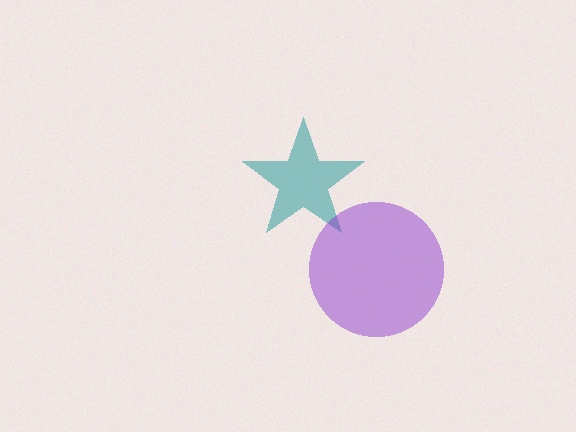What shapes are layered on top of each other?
The layered shapes are: a teal star, a purple circle.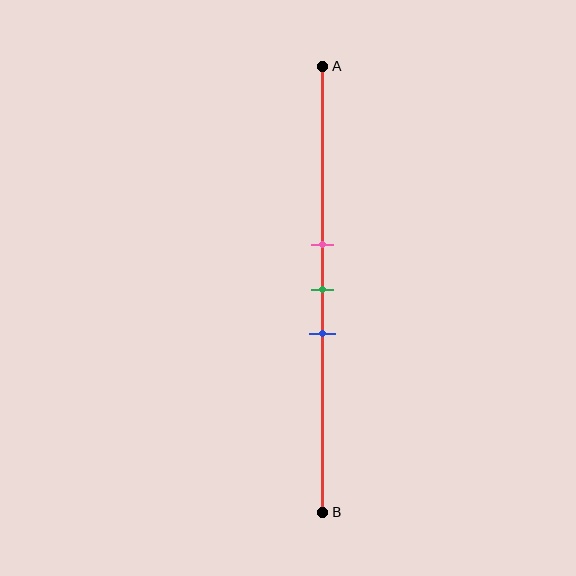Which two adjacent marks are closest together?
The pink and green marks are the closest adjacent pair.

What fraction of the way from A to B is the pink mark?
The pink mark is approximately 40% (0.4) of the way from A to B.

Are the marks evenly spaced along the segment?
Yes, the marks are approximately evenly spaced.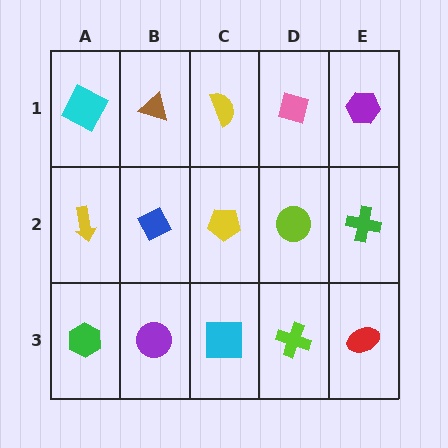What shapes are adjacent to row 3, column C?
A yellow pentagon (row 2, column C), a purple circle (row 3, column B), a lime cross (row 3, column D).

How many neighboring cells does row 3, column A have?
2.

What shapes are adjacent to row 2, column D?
A pink diamond (row 1, column D), a lime cross (row 3, column D), a yellow pentagon (row 2, column C), a green cross (row 2, column E).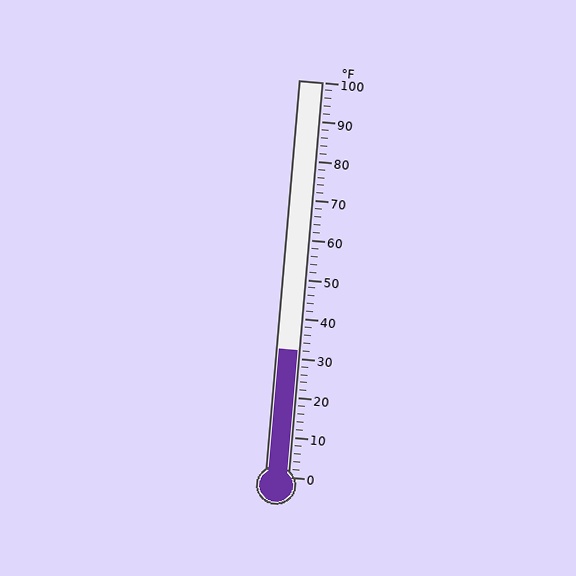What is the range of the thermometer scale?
The thermometer scale ranges from 0°F to 100°F.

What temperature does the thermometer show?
The thermometer shows approximately 32°F.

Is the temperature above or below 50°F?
The temperature is below 50°F.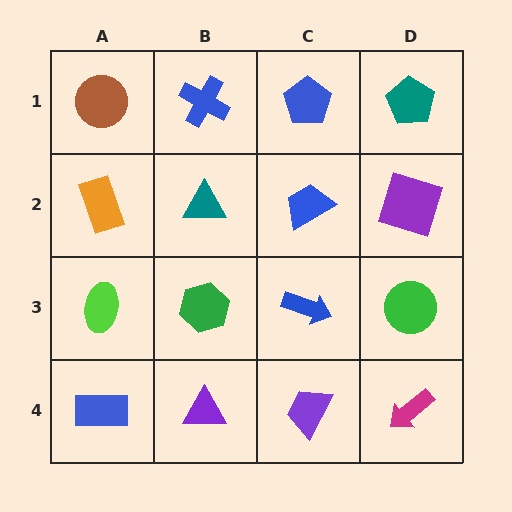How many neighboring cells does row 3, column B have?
4.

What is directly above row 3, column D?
A purple square.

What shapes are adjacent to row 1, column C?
A blue trapezoid (row 2, column C), a blue cross (row 1, column B), a teal pentagon (row 1, column D).